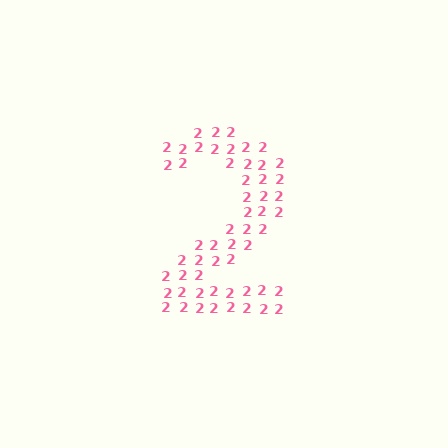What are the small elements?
The small elements are digit 2's.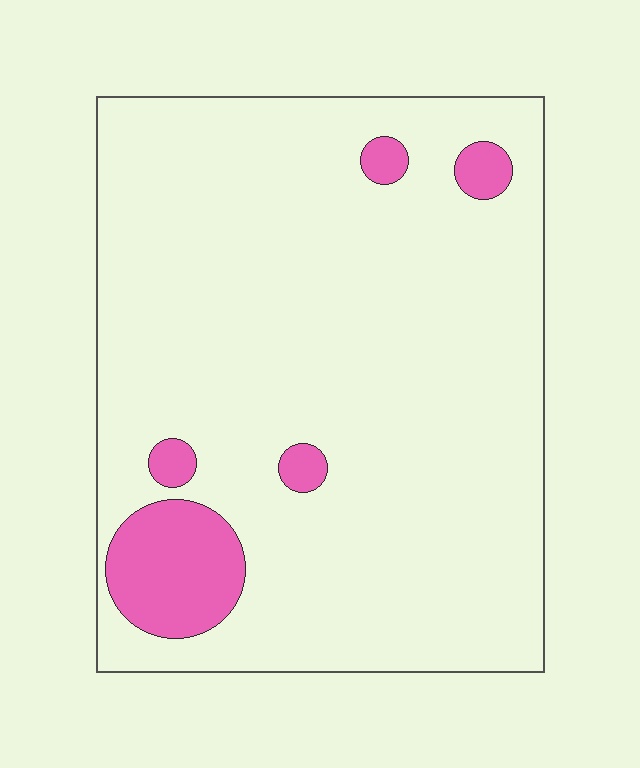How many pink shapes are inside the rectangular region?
5.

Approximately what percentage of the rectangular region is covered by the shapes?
Approximately 10%.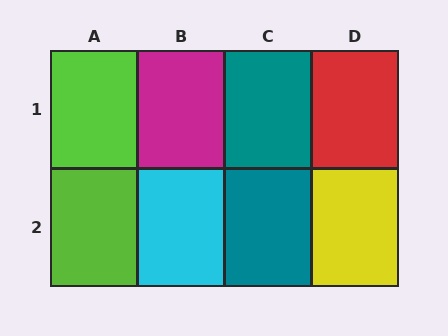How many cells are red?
1 cell is red.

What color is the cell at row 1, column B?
Magenta.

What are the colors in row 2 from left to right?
Lime, cyan, teal, yellow.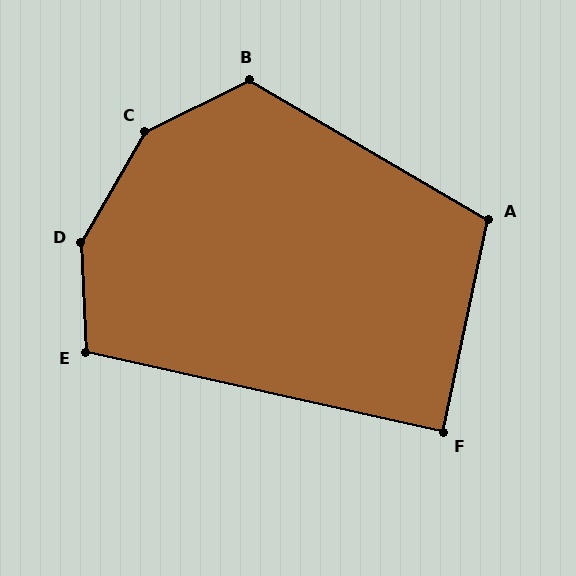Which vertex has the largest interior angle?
D, at approximately 148 degrees.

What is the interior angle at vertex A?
Approximately 108 degrees (obtuse).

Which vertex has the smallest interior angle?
F, at approximately 89 degrees.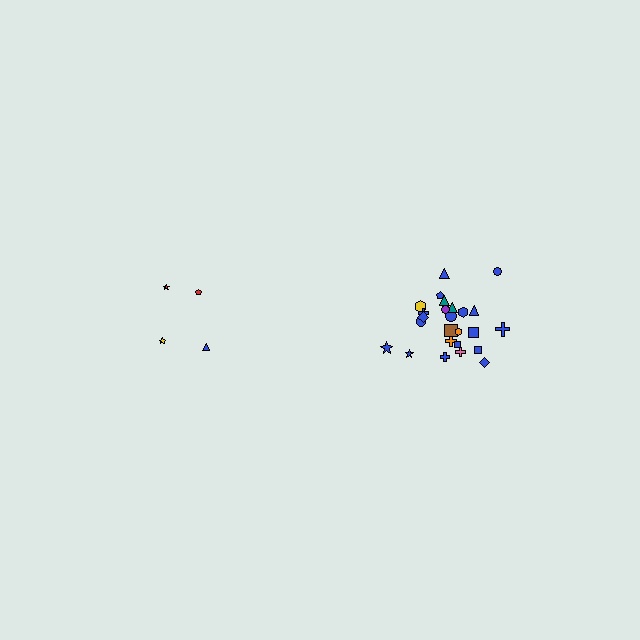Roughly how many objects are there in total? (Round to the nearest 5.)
Roughly 30 objects in total.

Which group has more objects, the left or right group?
The right group.